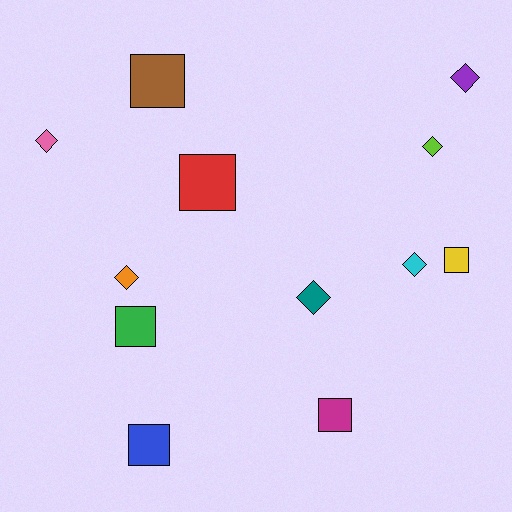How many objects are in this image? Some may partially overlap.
There are 12 objects.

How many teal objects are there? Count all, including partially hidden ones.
There is 1 teal object.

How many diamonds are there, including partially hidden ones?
There are 6 diamonds.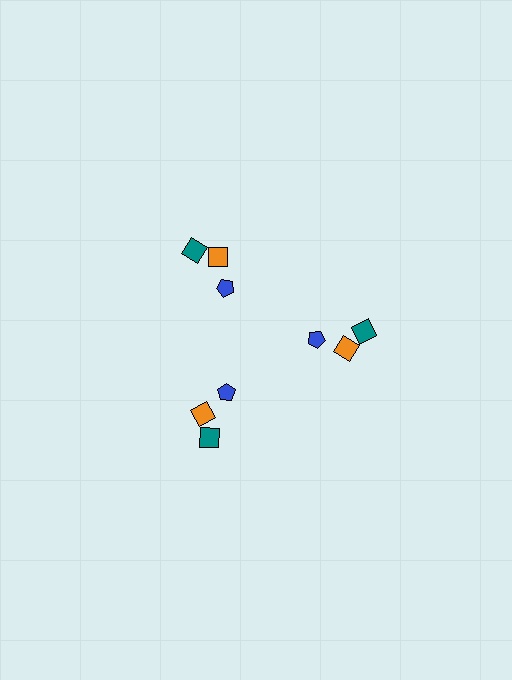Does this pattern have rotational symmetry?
Yes, this pattern has 3-fold rotational symmetry. It looks the same after rotating 120 degrees around the center.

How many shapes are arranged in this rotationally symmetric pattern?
There are 9 shapes, arranged in 3 groups of 3.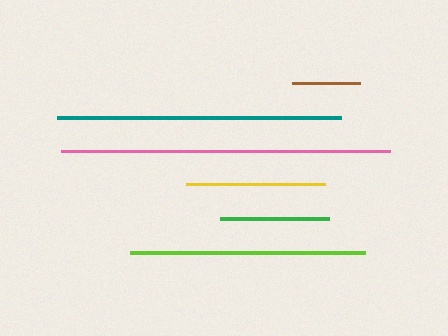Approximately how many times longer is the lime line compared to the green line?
The lime line is approximately 2.2 times the length of the green line.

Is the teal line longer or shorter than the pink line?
The pink line is longer than the teal line.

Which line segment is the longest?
The pink line is the longest at approximately 328 pixels.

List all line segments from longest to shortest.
From longest to shortest: pink, teal, lime, yellow, green, brown.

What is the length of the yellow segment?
The yellow segment is approximately 139 pixels long.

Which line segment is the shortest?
The brown line is the shortest at approximately 68 pixels.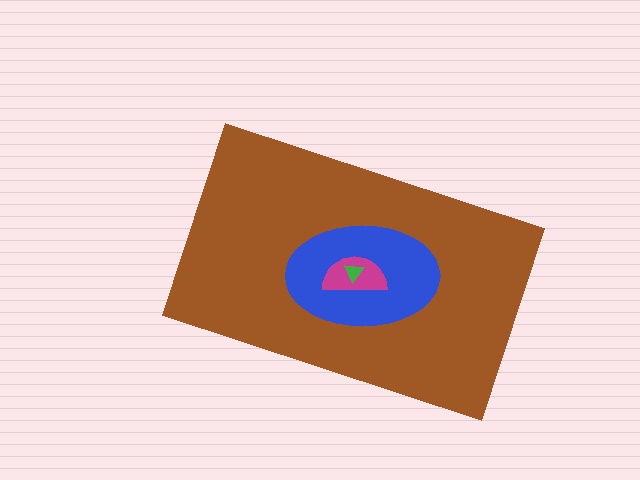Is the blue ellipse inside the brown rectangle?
Yes.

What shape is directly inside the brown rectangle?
The blue ellipse.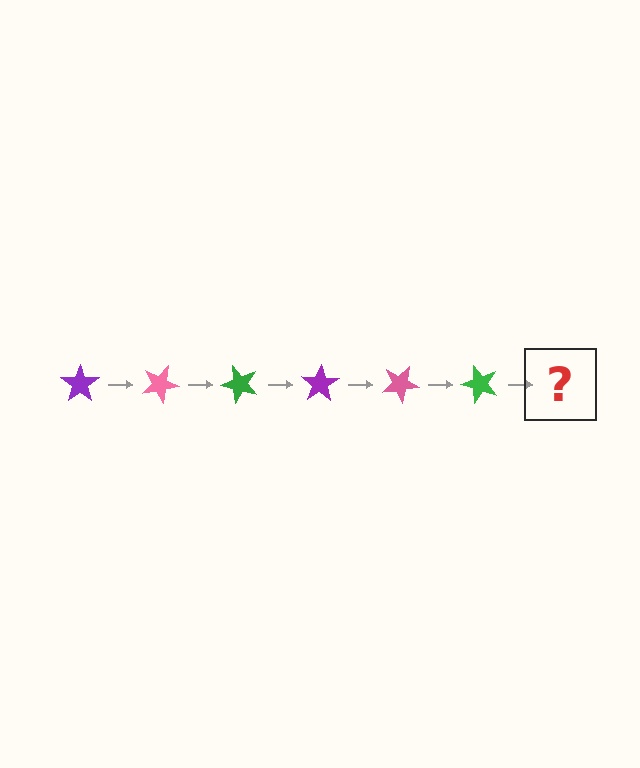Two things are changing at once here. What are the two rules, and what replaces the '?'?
The two rules are that it rotates 25 degrees each step and the color cycles through purple, pink, and green. The '?' should be a purple star, rotated 150 degrees from the start.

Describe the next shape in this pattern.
It should be a purple star, rotated 150 degrees from the start.